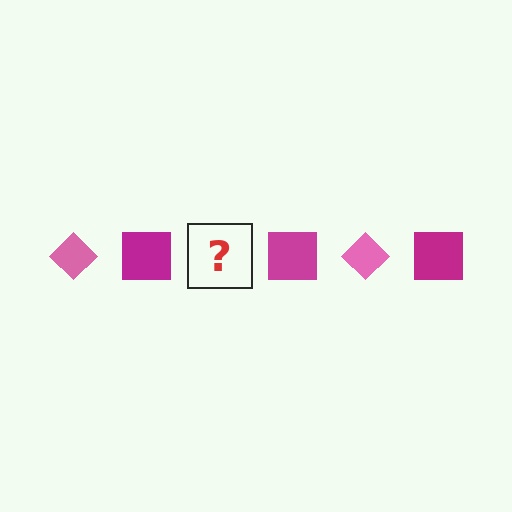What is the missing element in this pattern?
The missing element is a pink diamond.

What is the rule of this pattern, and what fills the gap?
The rule is that the pattern alternates between pink diamond and magenta square. The gap should be filled with a pink diamond.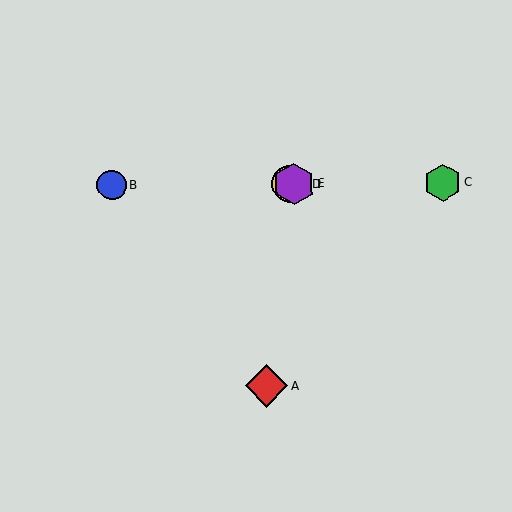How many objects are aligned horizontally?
4 objects (B, C, D, E) are aligned horizontally.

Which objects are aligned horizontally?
Objects B, C, D, E are aligned horizontally.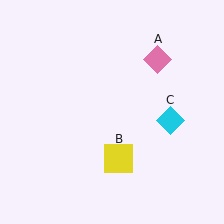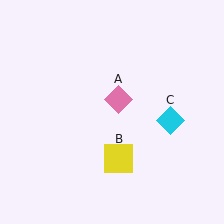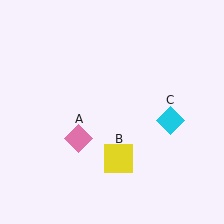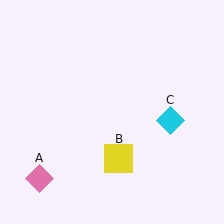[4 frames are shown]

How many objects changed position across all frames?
1 object changed position: pink diamond (object A).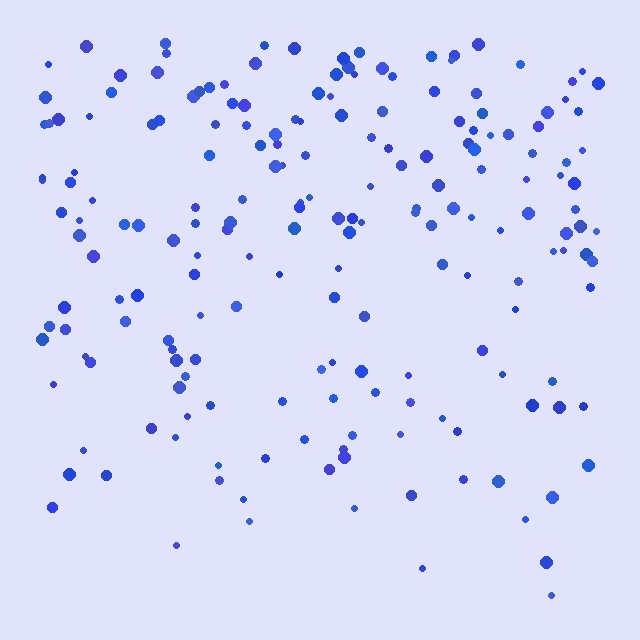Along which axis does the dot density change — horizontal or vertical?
Vertical.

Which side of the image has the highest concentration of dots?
The top.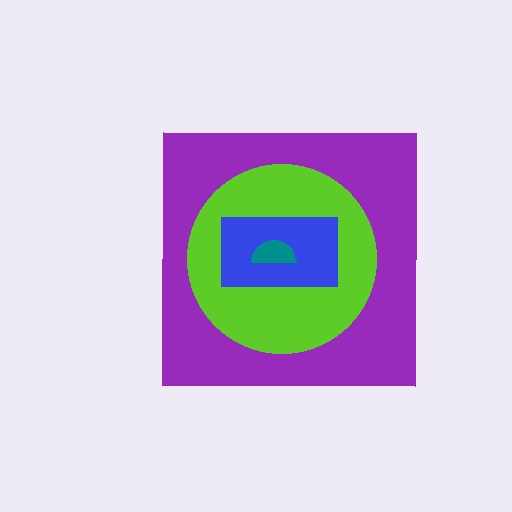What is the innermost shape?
The teal semicircle.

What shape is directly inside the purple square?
The lime circle.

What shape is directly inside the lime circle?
The blue rectangle.